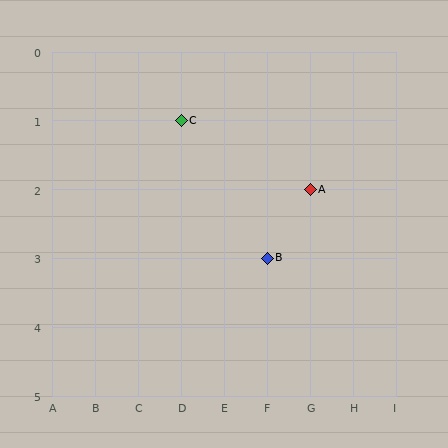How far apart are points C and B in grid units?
Points C and B are 2 columns and 2 rows apart (about 2.8 grid units diagonally).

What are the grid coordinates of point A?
Point A is at grid coordinates (G, 2).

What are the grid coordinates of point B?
Point B is at grid coordinates (F, 3).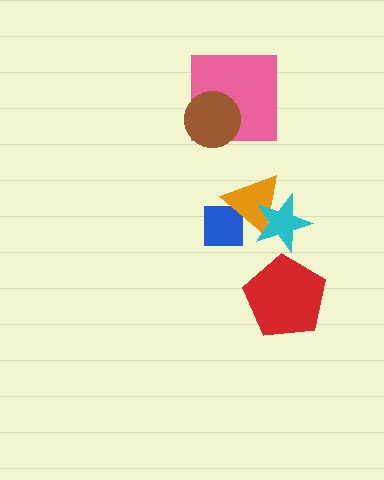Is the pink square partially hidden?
Yes, it is partially covered by another shape.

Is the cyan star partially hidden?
No, no other shape covers it.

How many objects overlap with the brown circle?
1 object overlaps with the brown circle.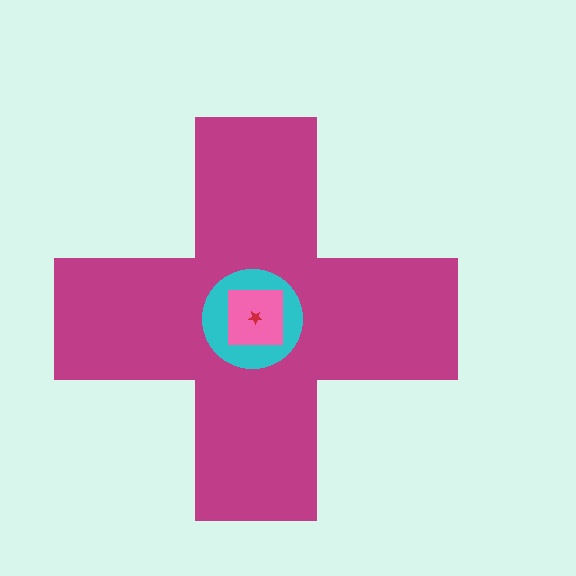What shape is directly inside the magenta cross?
The cyan circle.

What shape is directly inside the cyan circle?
The pink square.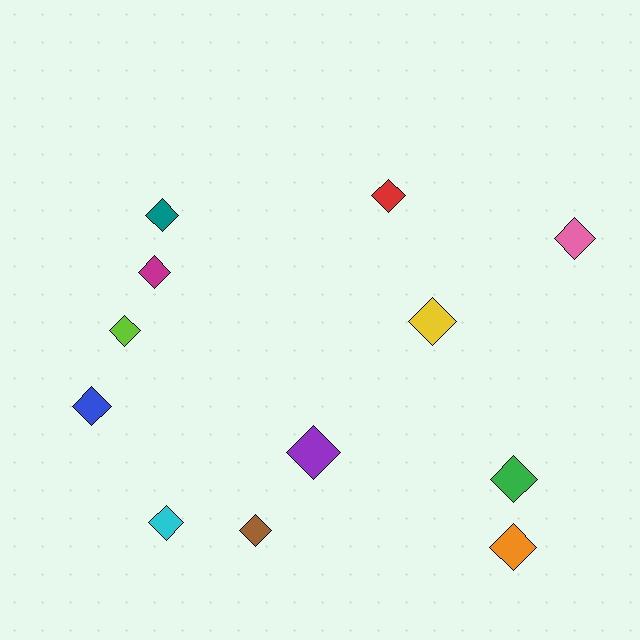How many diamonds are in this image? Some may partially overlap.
There are 12 diamonds.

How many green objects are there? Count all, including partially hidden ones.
There is 1 green object.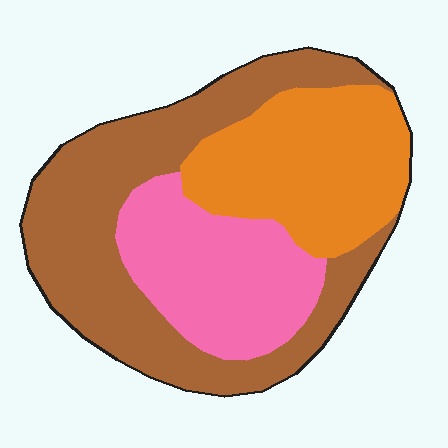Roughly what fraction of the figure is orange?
Orange covers roughly 30% of the figure.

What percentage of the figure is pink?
Pink takes up between a sixth and a third of the figure.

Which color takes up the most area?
Brown, at roughly 45%.